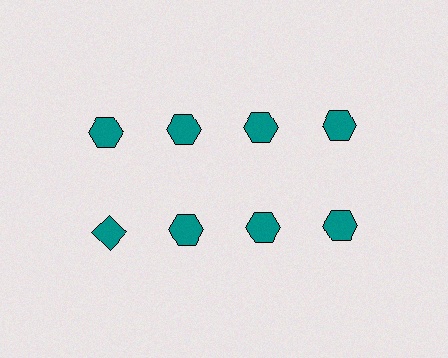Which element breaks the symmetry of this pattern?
The teal diamond in the second row, leftmost column breaks the symmetry. All other shapes are teal hexagons.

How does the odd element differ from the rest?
It has a different shape: diamond instead of hexagon.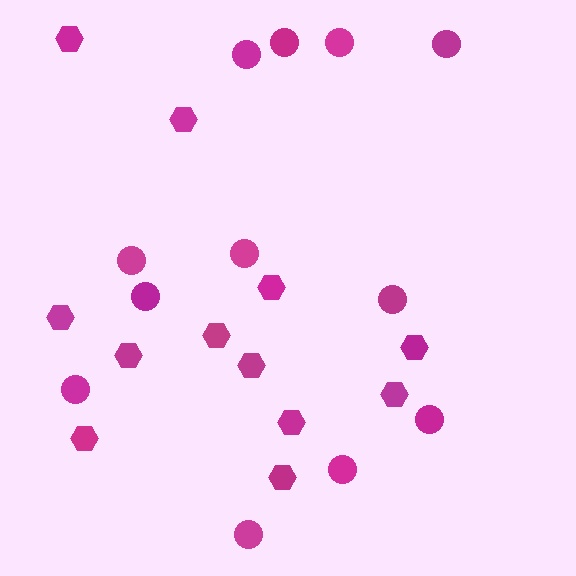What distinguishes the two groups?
There are 2 groups: one group of circles (12) and one group of hexagons (12).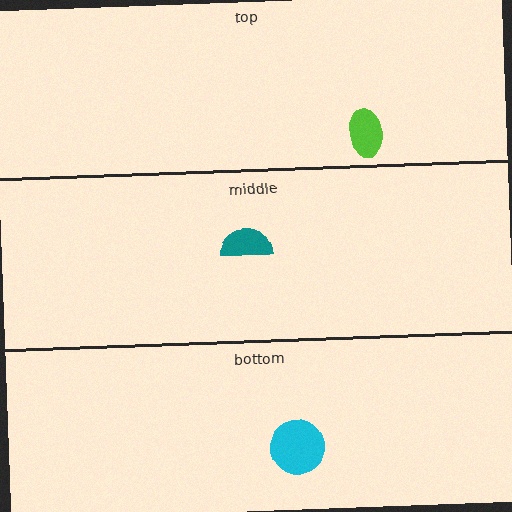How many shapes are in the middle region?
1.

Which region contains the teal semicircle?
The middle region.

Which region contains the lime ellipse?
The top region.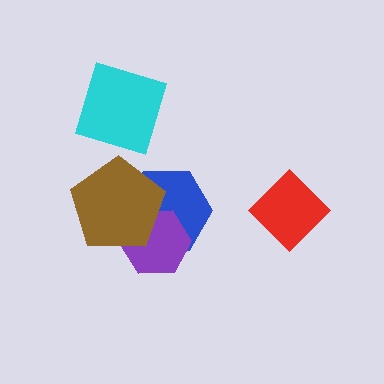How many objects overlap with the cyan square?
0 objects overlap with the cyan square.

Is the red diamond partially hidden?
No, no other shape covers it.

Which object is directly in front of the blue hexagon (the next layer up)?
The purple hexagon is directly in front of the blue hexagon.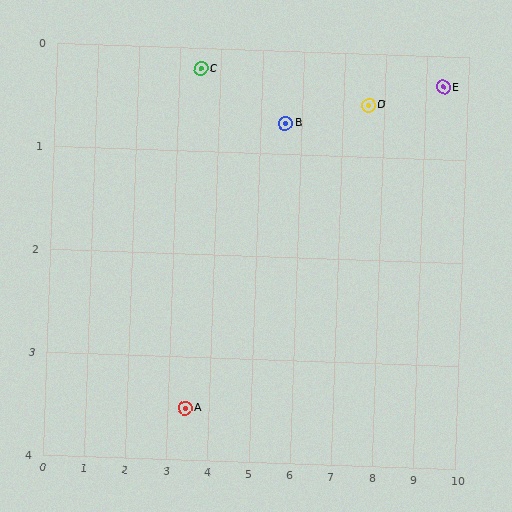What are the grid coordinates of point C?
Point C is at approximately (3.5, 0.2).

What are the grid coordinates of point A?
Point A is at approximately (3.4, 3.5).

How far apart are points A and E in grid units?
Points A and E are about 6.8 grid units apart.